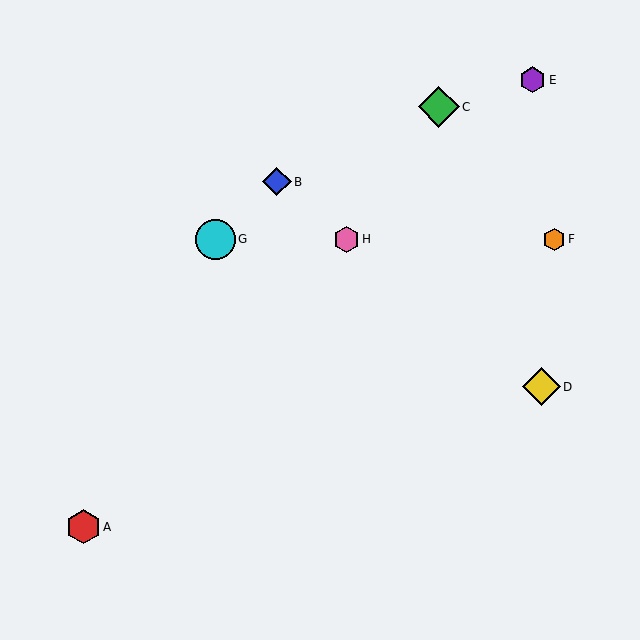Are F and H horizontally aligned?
Yes, both are at y≈239.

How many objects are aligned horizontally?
3 objects (F, G, H) are aligned horizontally.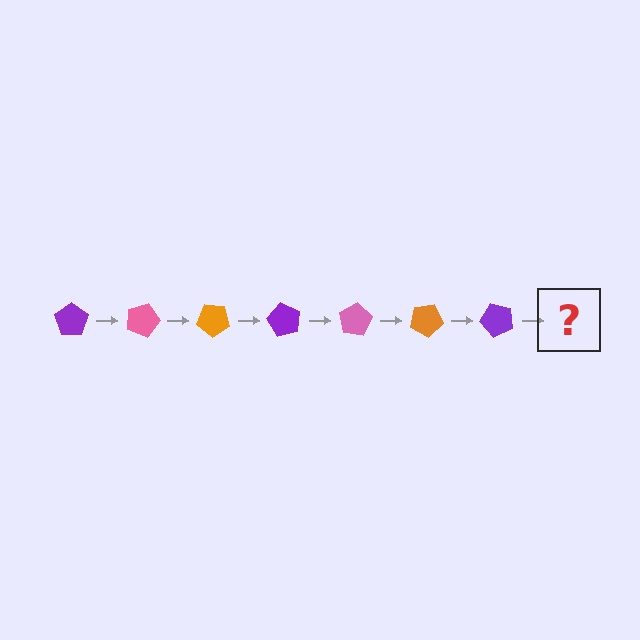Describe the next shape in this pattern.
It should be a pink pentagon, rotated 140 degrees from the start.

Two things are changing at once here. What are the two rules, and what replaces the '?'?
The two rules are that it rotates 20 degrees each step and the color cycles through purple, pink, and orange. The '?' should be a pink pentagon, rotated 140 degrees from the start.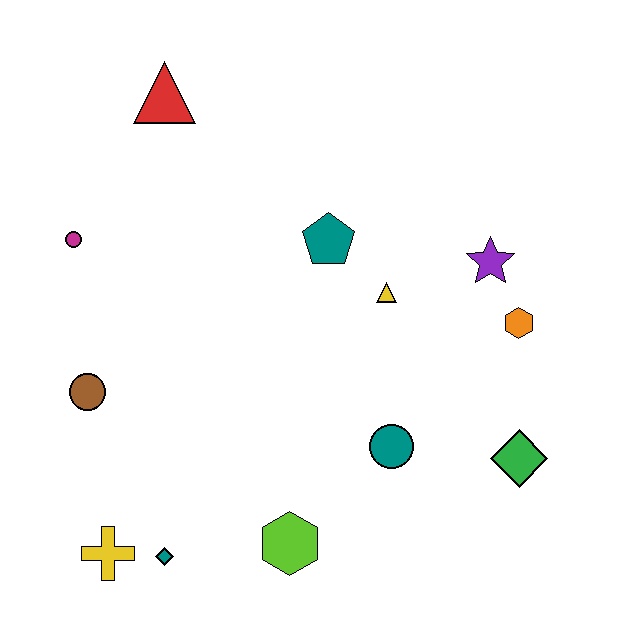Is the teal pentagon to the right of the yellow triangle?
No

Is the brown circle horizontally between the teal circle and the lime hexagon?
No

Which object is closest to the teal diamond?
The yellow cross is closest to the teal diamond.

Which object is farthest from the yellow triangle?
The yellow cross is farthest from the yellow triangle.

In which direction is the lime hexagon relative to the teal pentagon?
The lime hexagon is below the teal pentagon.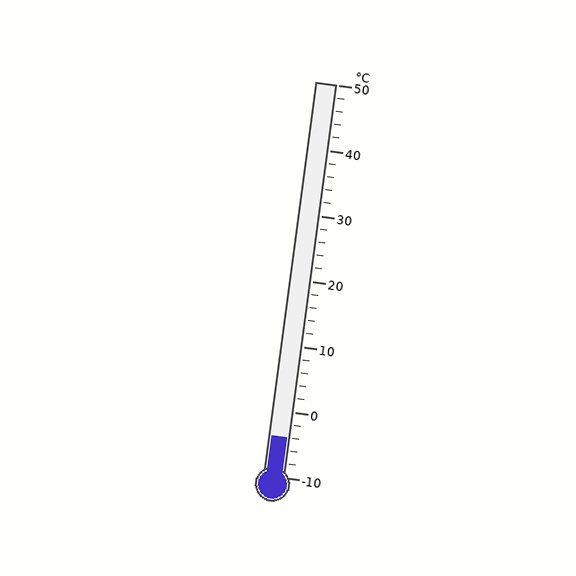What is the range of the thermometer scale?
The thermometer scale ranges from -10°C to 50°C.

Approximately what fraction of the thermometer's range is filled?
The thermometer is filled to approximately 10% of its range.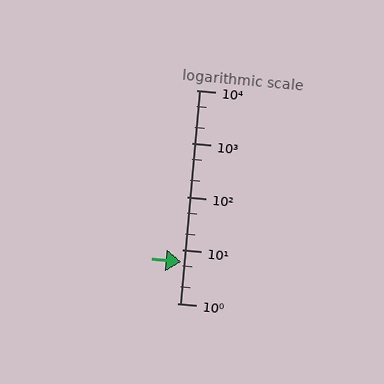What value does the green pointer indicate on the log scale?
The pointer indicates approximately 6.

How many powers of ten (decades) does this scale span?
The scale spans 4 decades, from 1 to 10000.